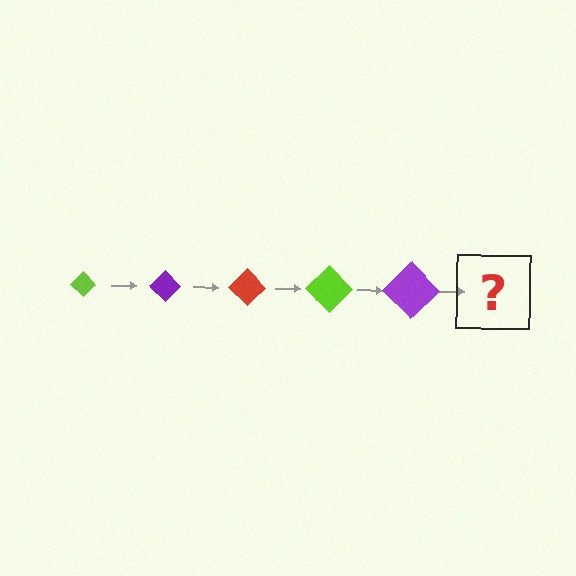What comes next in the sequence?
The next element should be a red diamond, larger than the previous one.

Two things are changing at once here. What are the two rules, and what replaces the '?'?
The two rules are that the diamond grows larger each step and the color cycles through lime, purple, and red. The '?' should be a red diamond, larger than the previous one.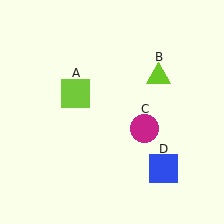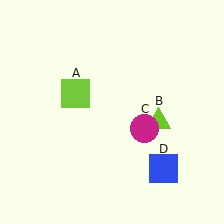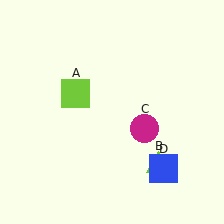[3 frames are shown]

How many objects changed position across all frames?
1 object changed position: lime triangle (object B).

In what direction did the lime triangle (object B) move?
The lime triangle (object B) moved down.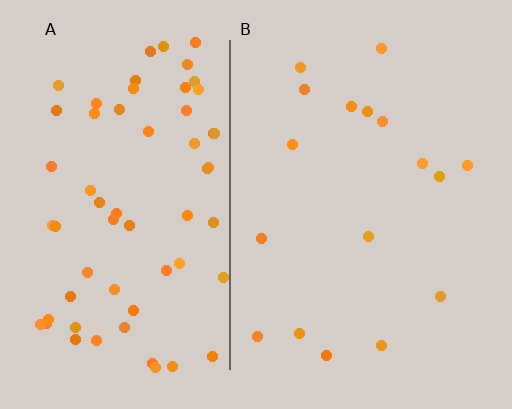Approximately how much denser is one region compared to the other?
Approximately 3.7× — region A over region B.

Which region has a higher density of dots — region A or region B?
A (the left).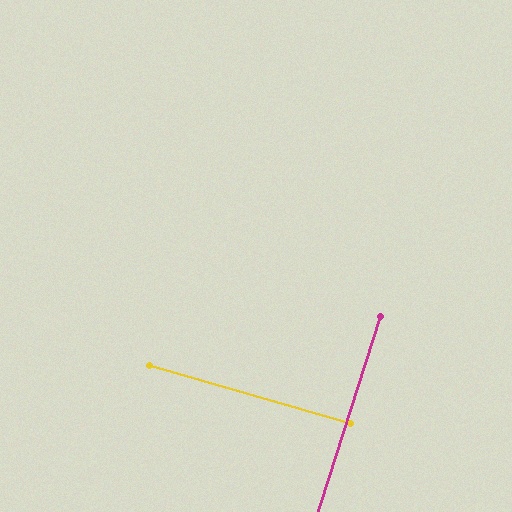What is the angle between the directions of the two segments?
Approximately 88 degrees.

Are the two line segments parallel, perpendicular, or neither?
Perpendicular — they meet at approximately 88°.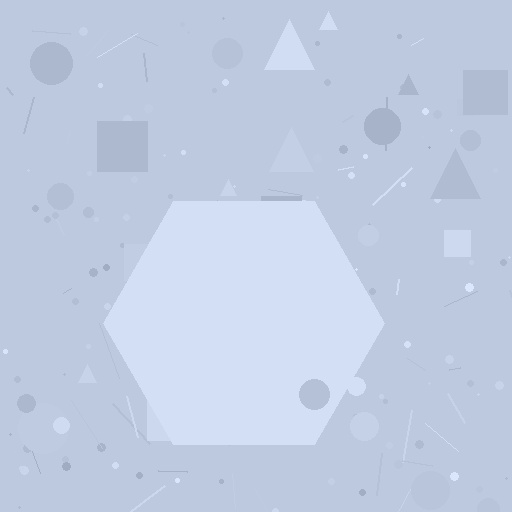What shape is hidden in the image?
A hexagon is hidden in the image.